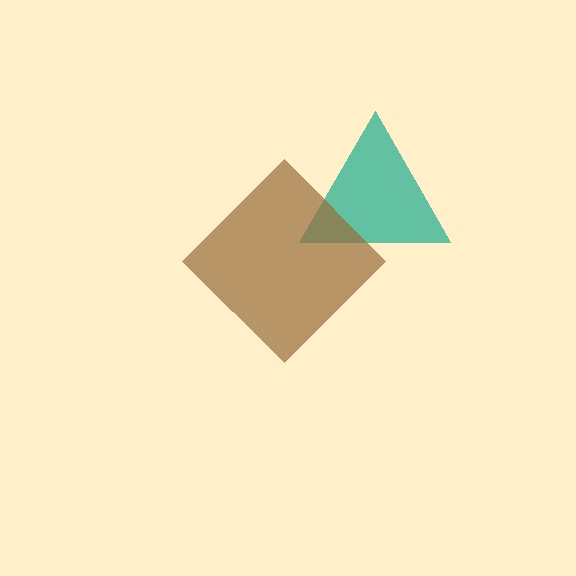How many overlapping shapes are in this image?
There are 2 overlapping shapes in the image.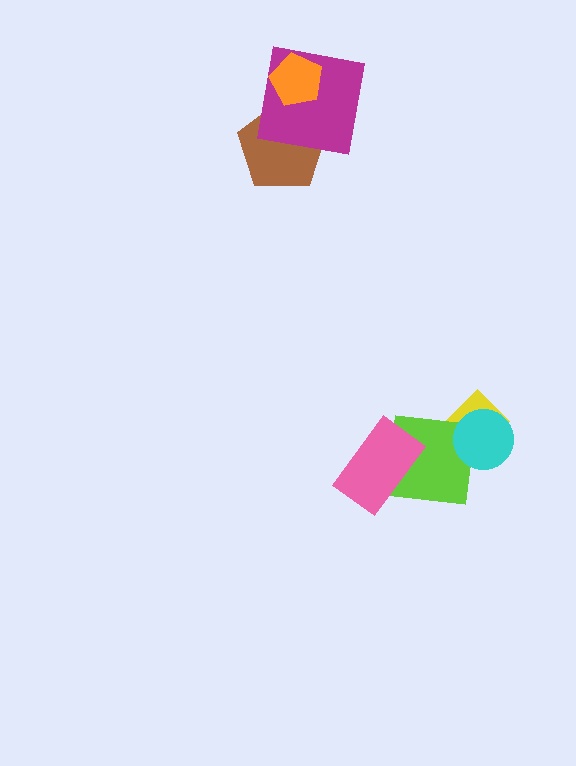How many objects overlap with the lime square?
3 objects overlap with the lime square.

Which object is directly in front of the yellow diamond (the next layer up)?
The lime square is directly in front of the yellow diamond.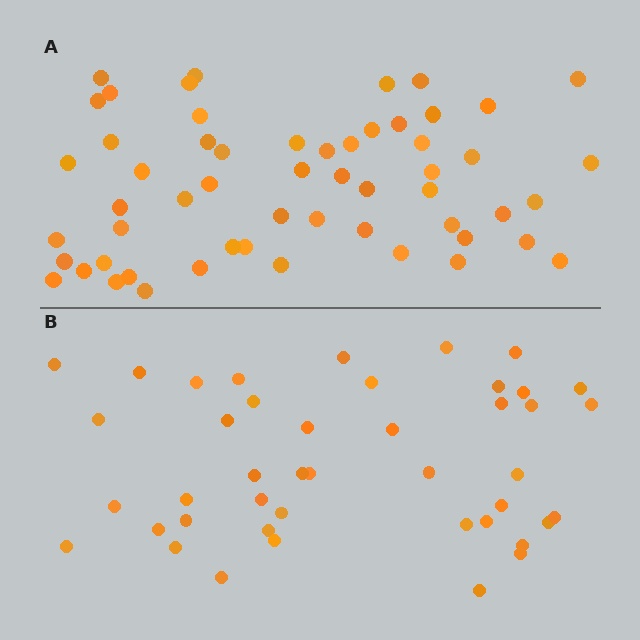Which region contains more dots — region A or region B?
Region A (the top region) has more dots.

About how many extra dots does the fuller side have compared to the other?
Region A has approximately 15 more dots than region B.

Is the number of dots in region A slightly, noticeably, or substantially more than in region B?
Region A has noticeably more, but not dramatically so. The ratio is roughly 1.3 to 1.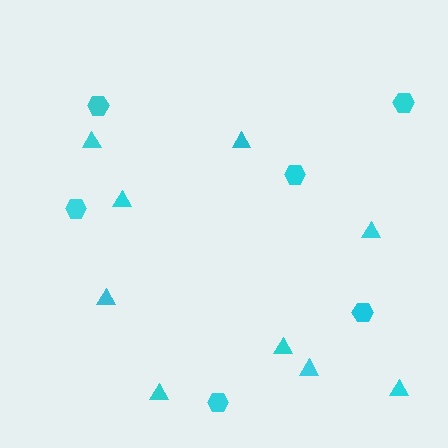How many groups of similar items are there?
There are 2 groups: one group of triangles (9) and one group of hexagons (6).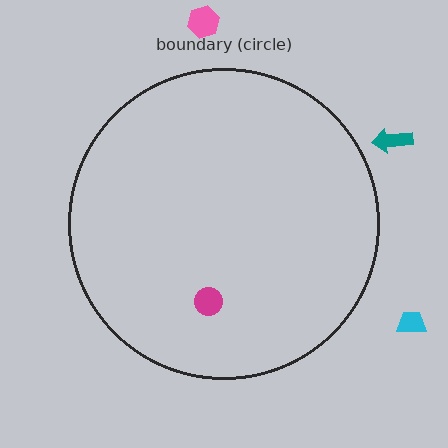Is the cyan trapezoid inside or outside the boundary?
Outside.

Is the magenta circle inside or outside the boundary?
Inside.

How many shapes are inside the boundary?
1 inside, 3 outside.